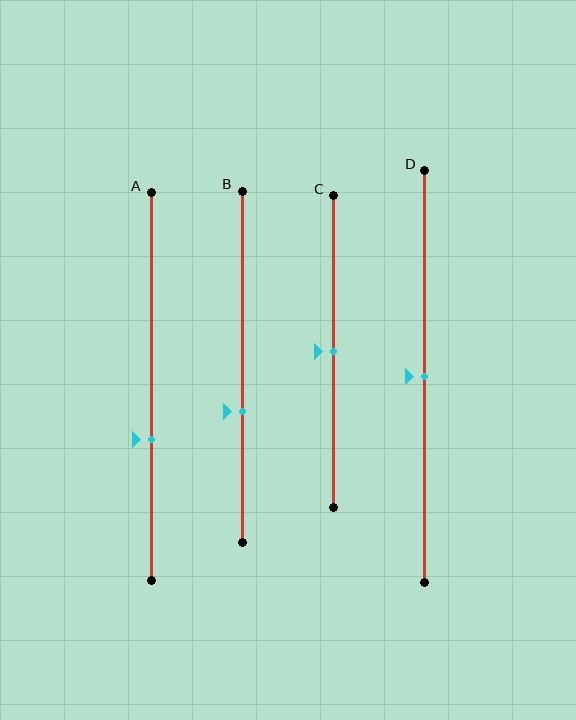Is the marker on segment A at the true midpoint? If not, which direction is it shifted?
No, the marker on segment A is shifted downward by about 14% of the segment length.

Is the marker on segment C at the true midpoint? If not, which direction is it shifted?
Yes, the marker on segment C is at the true midpoint.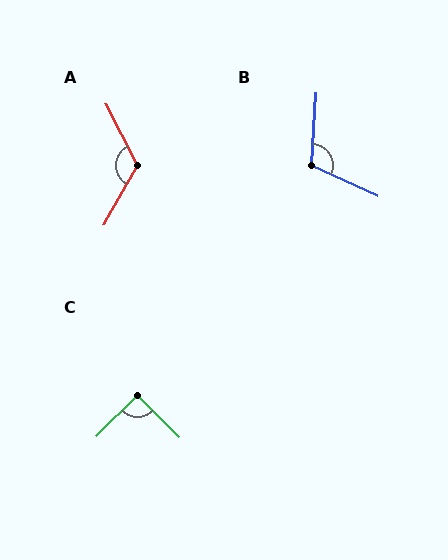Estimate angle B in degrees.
Approximately 111 degrees.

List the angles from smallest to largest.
C (90°), B (111°), A (123°).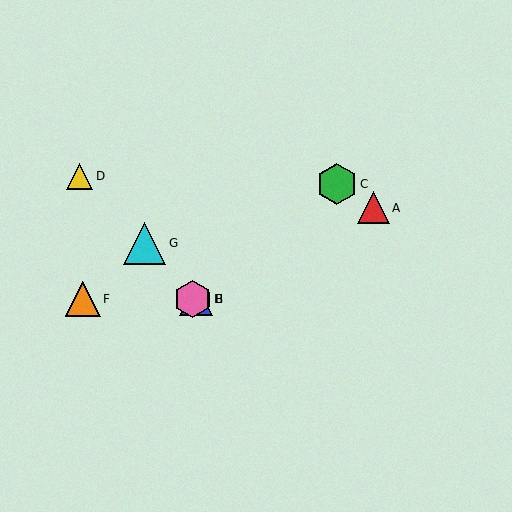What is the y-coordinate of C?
Object C is at y≈184.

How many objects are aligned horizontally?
4 objects (B, E, F, H) are aligned horizontally.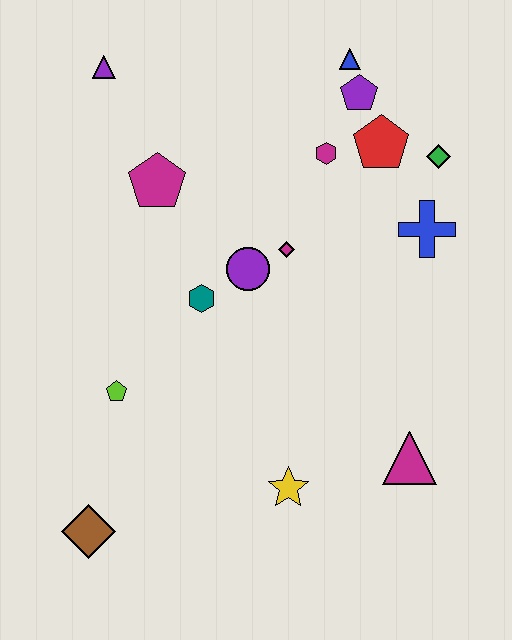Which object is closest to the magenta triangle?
The yellow star is closest to the magenta triangle.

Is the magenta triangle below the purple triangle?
Yes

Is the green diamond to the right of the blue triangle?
Yes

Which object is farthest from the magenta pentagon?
The magenta triangle is farthest from the magenta pentagon.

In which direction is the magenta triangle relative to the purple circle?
The magenta triangle is below the purple circle.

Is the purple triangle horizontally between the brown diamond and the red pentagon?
Yes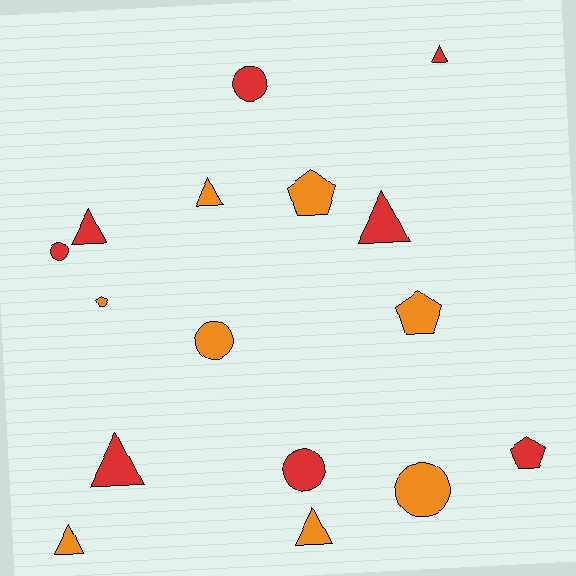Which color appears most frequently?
Red, with 8 objects.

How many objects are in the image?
There are 16 objects.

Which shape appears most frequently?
Triangle, with 7 objects.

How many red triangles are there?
There are 4 red triangles.